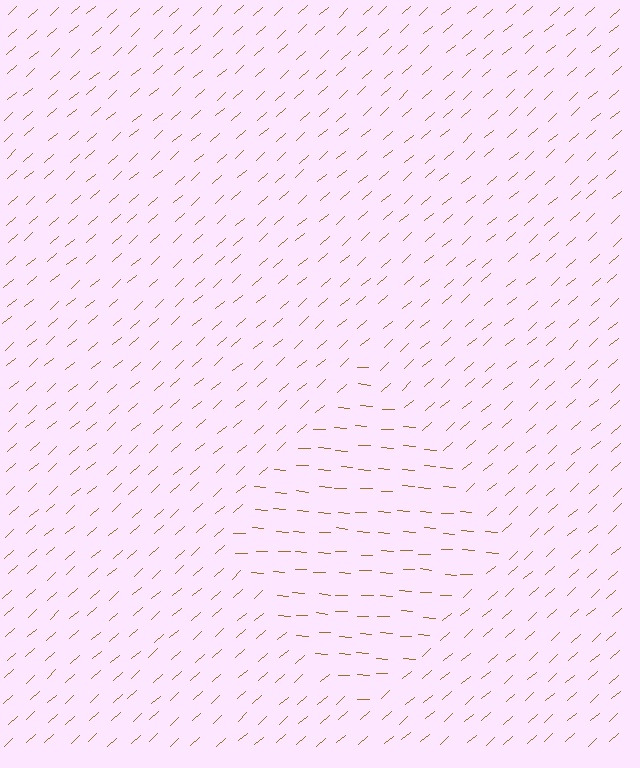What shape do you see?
I see a diamond.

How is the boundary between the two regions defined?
The boundary is defined purely by a change in line orientation (approximately 45 degrees difference). All lines are the same color and thickness.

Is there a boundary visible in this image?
Yes, there is a texture boundary formed by a change in line orientation.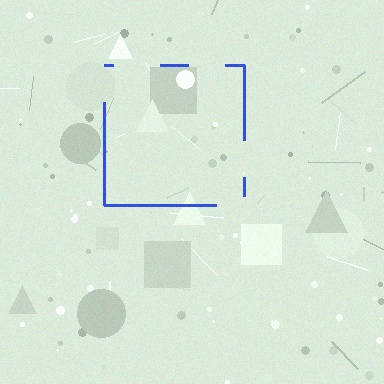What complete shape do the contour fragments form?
The contour fragments form a square.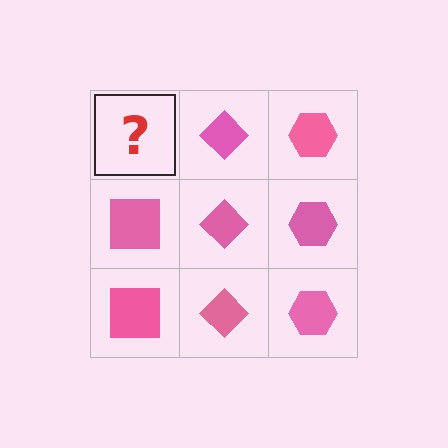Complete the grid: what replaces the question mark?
The question mark should be replaced with a pink square.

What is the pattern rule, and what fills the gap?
The rule is that each column has a consistent shape. The gap should be filled with a pink square.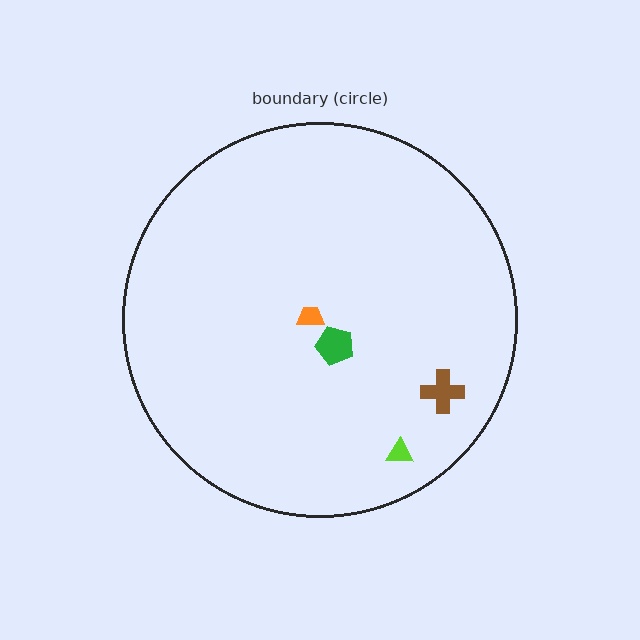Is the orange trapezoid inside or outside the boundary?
Inside.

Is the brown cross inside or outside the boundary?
Inside.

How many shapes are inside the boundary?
4 inside, 0 outside.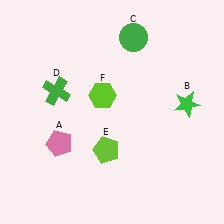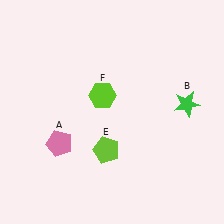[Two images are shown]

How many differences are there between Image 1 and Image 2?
There are 2 differences between the two images.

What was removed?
The green circle (C), the green cross (D) were removed in Image 2.